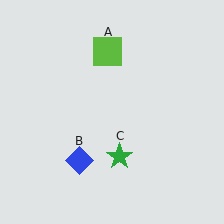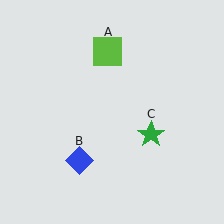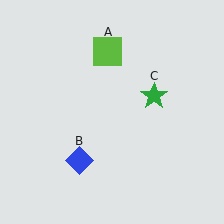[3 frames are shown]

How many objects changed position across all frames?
1 object changed position: green star (object C).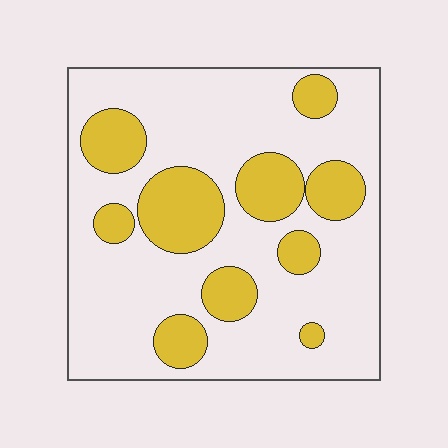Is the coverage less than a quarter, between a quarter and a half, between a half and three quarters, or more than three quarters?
Between a quarter and a half.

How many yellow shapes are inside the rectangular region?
10.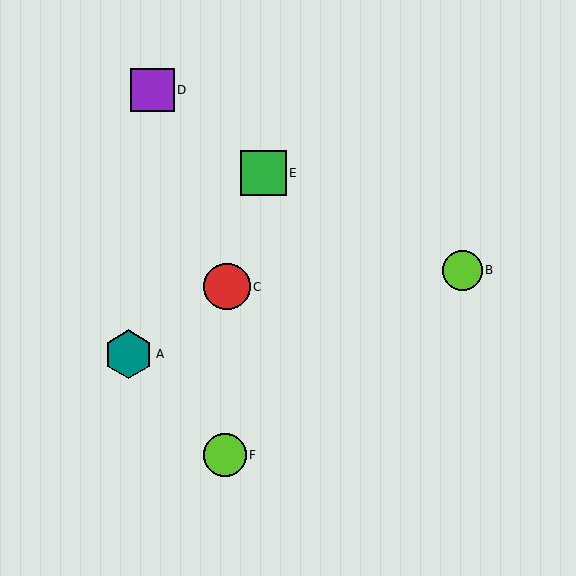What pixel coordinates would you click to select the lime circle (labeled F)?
Click at (225, 455) to select the lime circle F.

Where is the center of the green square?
The center of the green square is at (264, 173).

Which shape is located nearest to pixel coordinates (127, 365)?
The teal hexagon (labeled A) at (128, 354) is nearest to that location.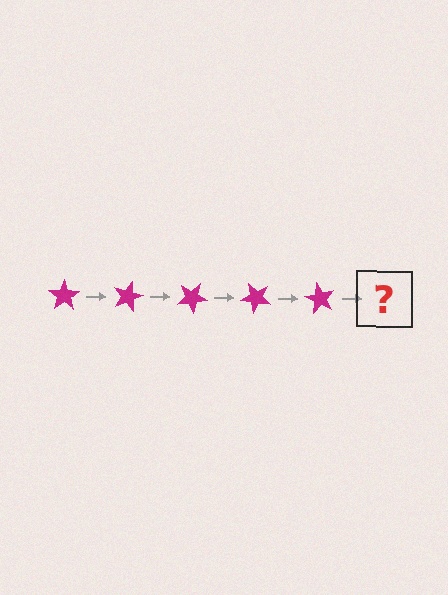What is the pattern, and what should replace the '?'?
The pattern is that the star rotates 15 degrees each step. The '?' should be a magenta star rotated 75 degrees.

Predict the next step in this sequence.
The next step is a magenta star rotated 75 degrees.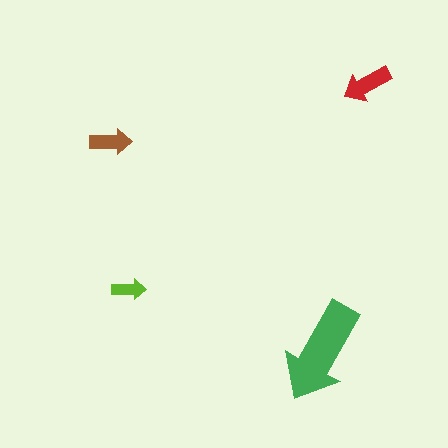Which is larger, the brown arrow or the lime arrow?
The brown one.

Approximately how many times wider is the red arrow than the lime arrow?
About 1.5 times wider.